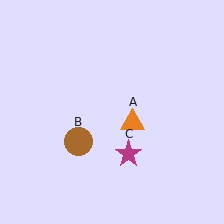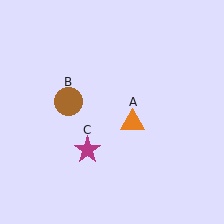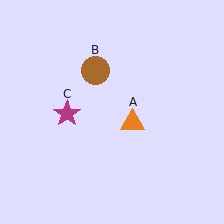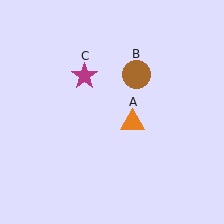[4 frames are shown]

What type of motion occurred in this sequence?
The brown circle (object B), magenta star (object C) rotated clockwise around the center of the scene.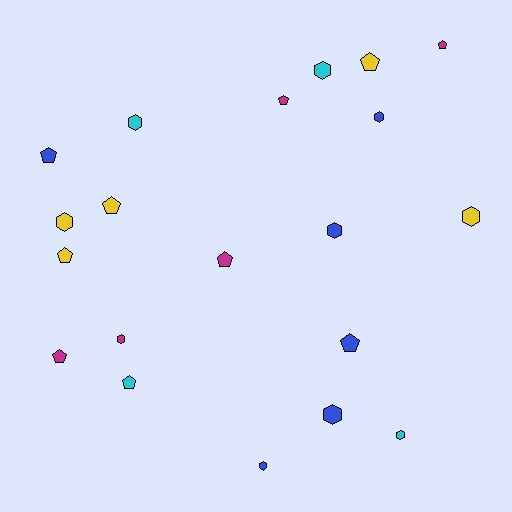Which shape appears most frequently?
Pentagon, with 10 objects.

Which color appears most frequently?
Blue, with 6 objects.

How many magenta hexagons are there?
There is 1 magenta hexagon.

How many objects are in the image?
There are 20 objects.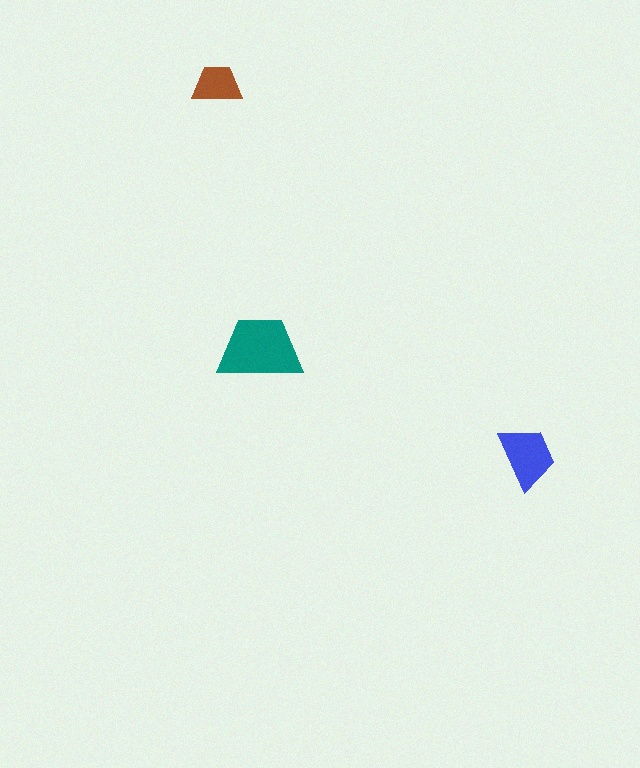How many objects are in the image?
There are 3 objects in the image.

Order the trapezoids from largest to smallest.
the teal one, the blue one, the brown one.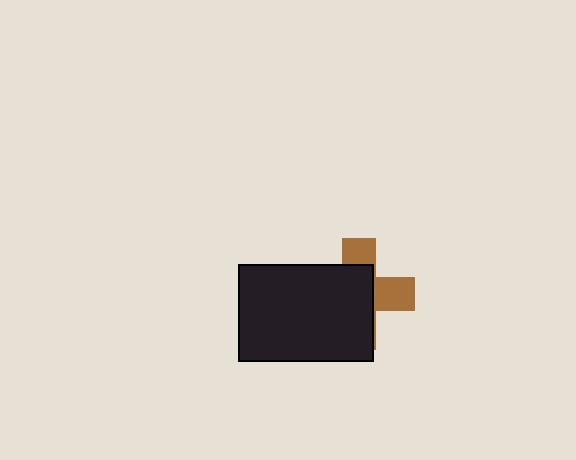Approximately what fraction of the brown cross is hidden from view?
Roughly 63% of the brown cross is hidden behind the black rectangle.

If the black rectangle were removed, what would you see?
You would see the complete brown cross.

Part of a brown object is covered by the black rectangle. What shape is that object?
It is a cross.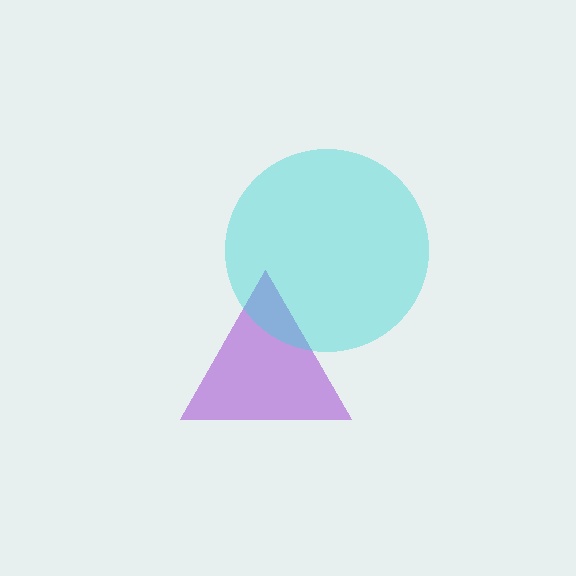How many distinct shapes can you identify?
There are 2 distinct shapes: a purple triangle, a cyan circle.